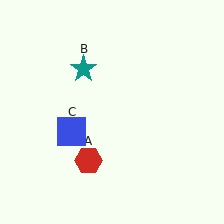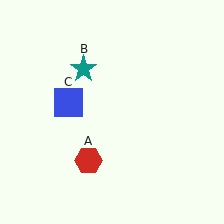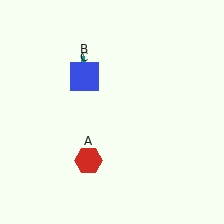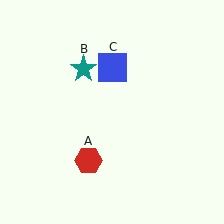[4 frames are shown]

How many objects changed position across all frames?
1 object changed position: blue square (object C).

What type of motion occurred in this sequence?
The blue square (object C) rotated clockwise around the center of the scene.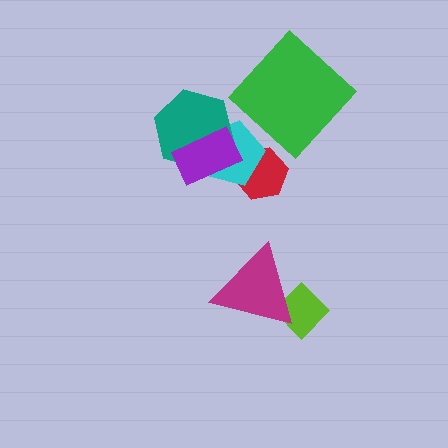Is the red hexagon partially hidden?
Yes, it is partially covered by another shape.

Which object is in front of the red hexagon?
The cyan pentagon is in front of the red hexagon.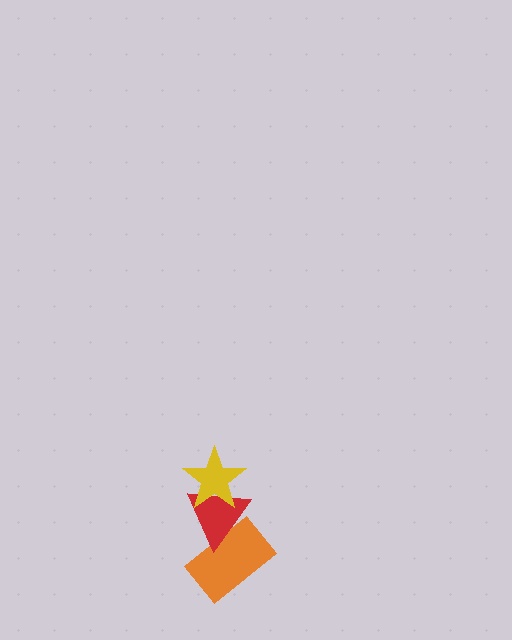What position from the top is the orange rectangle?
The orange rectangle is 3rd from the top.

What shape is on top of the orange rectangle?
The red triangle is on top of the orange rectangle.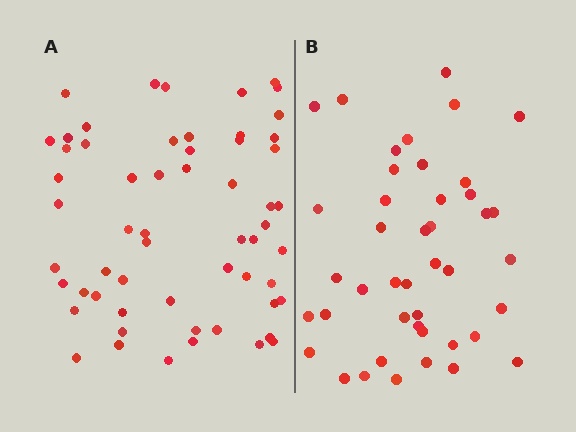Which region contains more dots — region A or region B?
Region A (the left region) has more dots.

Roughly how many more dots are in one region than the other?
Region A has approximately 15 more dots than region B.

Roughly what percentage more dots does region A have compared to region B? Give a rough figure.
About 35% more.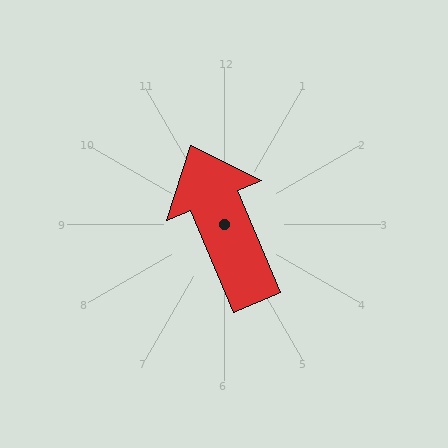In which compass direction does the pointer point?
Northwest.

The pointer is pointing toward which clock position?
Roughly 11 o'clock.